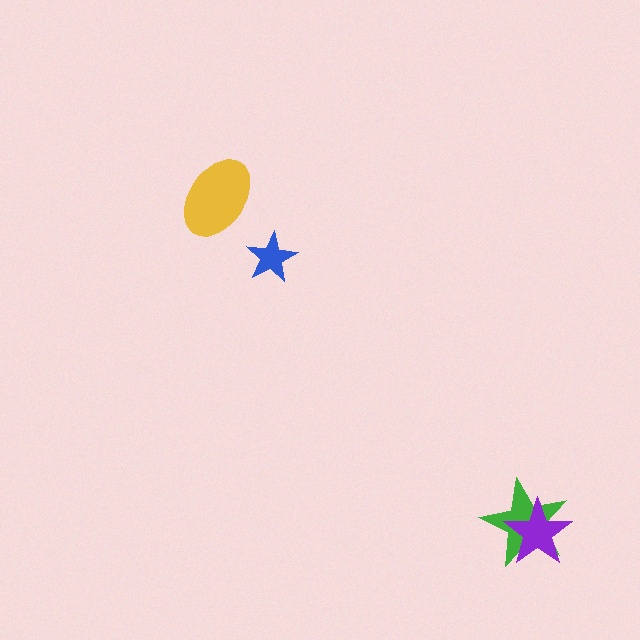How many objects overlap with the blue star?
0 objects overlap with the blue star.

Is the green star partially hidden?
Yes, it is partially covered by another shape.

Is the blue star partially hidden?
No, no other shape covers it.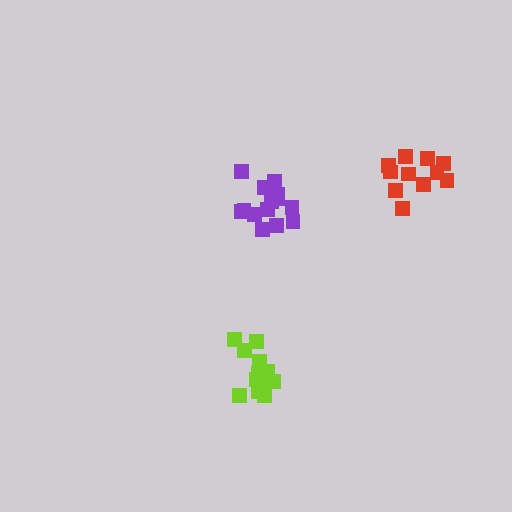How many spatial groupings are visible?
There are 3 spatial groupings.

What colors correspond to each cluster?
The clusters are colored: purple, lime, red.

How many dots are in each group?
Group 1: 14 dots, Group 2: 12 dots, Group 3: 11 dots (37 total).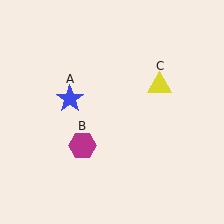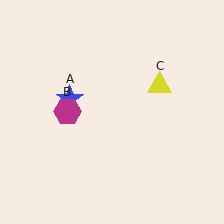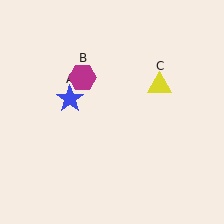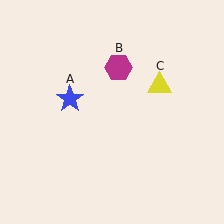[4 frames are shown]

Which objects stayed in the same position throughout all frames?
Blue star (object A) and yellow triangle (object C) remained stationary.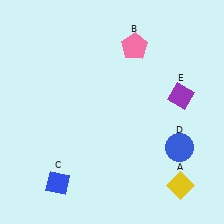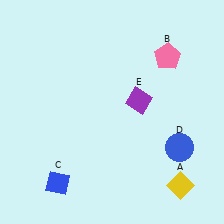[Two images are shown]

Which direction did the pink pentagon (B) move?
The pink pentagon (B) moved right.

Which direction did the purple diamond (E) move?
The purple diamond (E) moved left.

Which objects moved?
The objects that moved are: the pink pentagon (B), the purple diamond (E).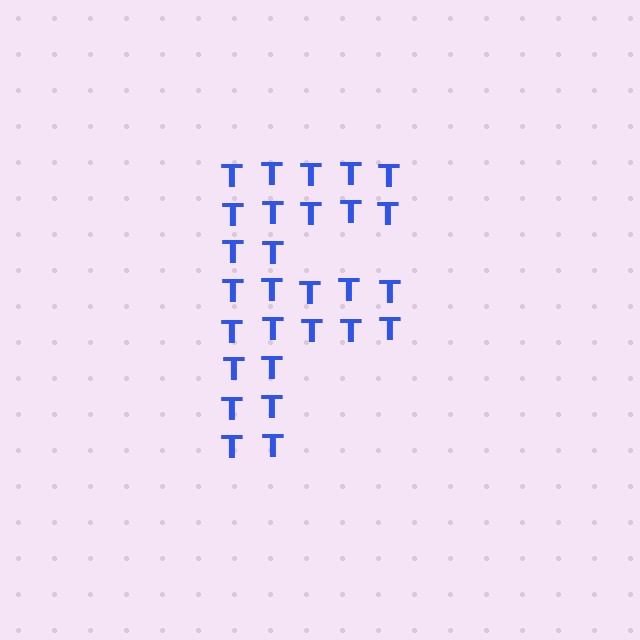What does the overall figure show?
The overall figure shows the letter F.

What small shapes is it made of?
It is made of small letter T's.